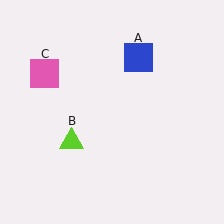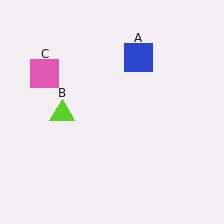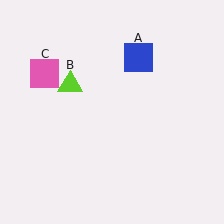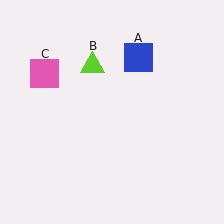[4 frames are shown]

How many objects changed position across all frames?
1 object changed position: lime triangle (object B).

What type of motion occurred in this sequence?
The lime triangle (object B) rotated clockwise around the center of the scene.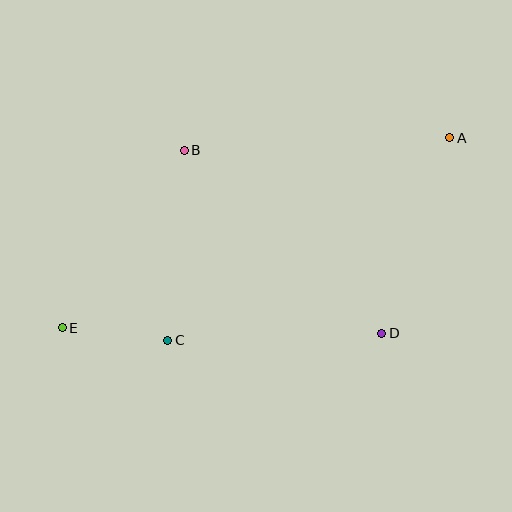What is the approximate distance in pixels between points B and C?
The distance between B and C is approximately 191 pixels.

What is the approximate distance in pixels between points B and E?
The distance between B and E is approximately 215 pixels.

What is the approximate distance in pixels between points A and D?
The distance between A and D is approximately 207 pixels.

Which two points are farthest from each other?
Points A and E are farthest from each other.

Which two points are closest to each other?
Points C and E are closest to each other.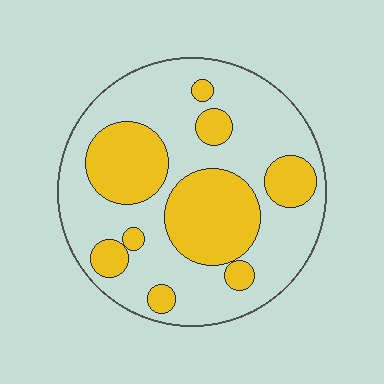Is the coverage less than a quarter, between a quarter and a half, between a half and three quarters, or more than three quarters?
Between a quarter and a half.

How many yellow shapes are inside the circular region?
9.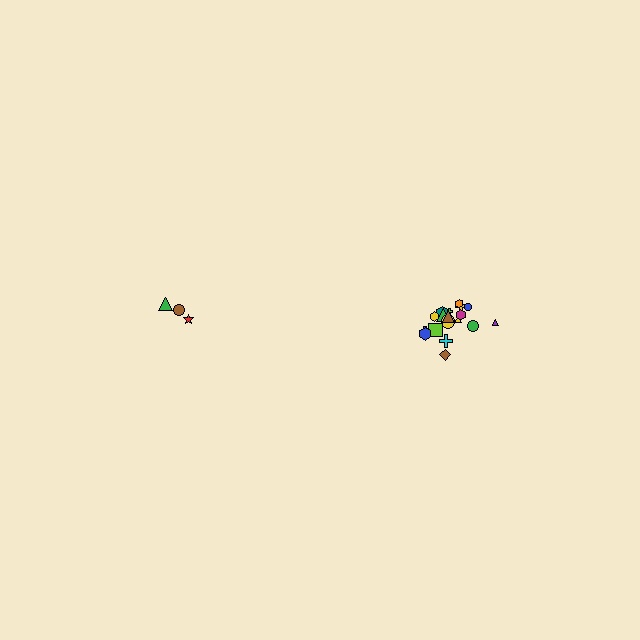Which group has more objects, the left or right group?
The right group.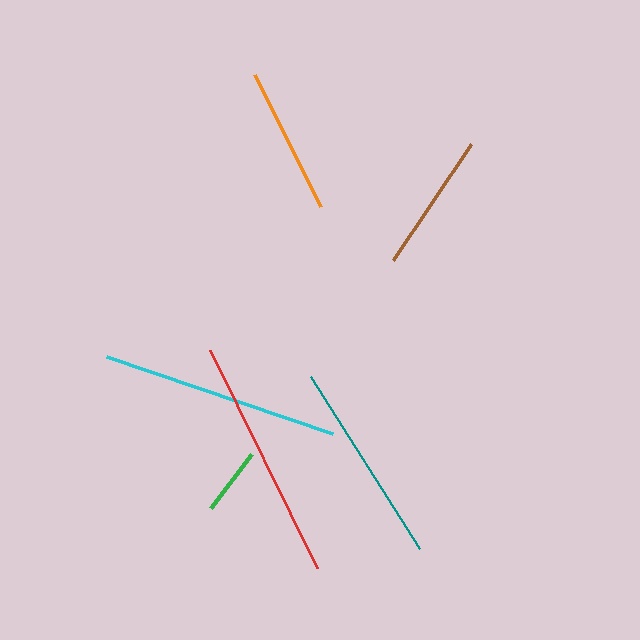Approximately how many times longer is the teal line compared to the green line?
The teal line is approximately 3.0 times the length of the green line.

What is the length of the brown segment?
The brown segment is approximately 140 pixels long.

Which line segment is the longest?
The red line is the longest at approximately 243 pixels.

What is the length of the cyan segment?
The cyan segment is approximately 239 pixels long.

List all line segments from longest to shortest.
From longest to shortest: red, cyan, teal, orange, brown, green.